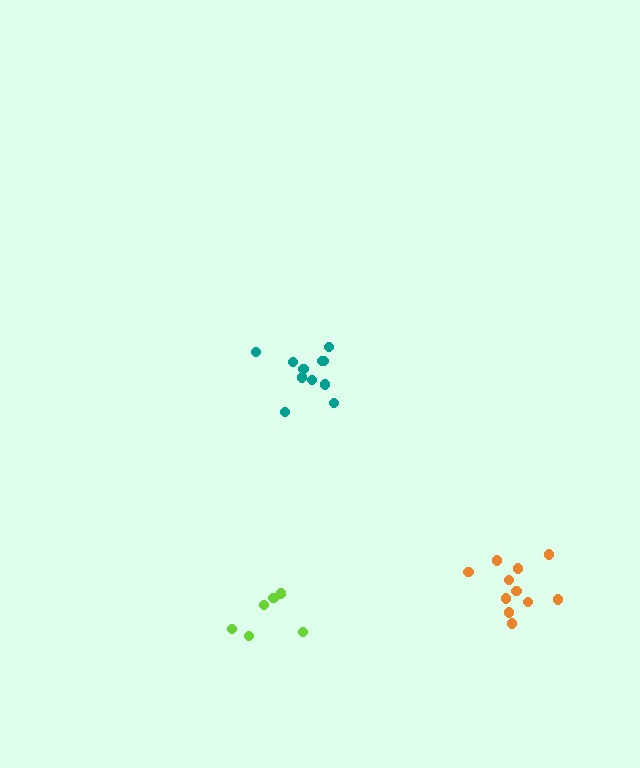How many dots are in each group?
Group 1: 11 dots, Group 2: 6 dots, Group 3: 11 dots (28 total).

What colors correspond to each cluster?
The clusters are colored: orange, lime, teal.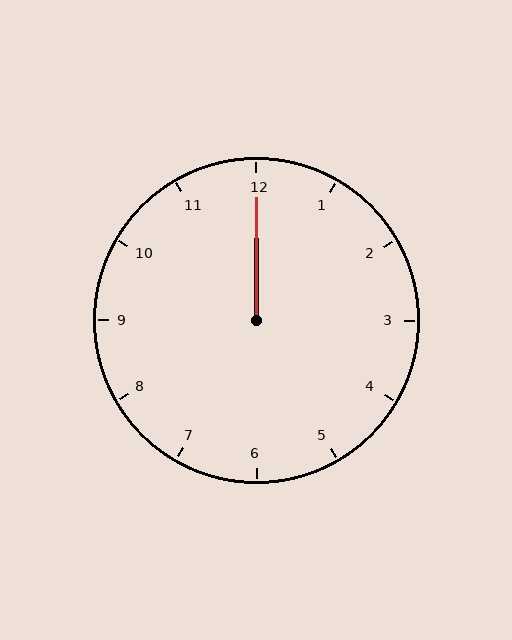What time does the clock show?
12:00.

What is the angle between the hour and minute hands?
Approximately 0 degrees.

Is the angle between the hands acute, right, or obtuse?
It is acute.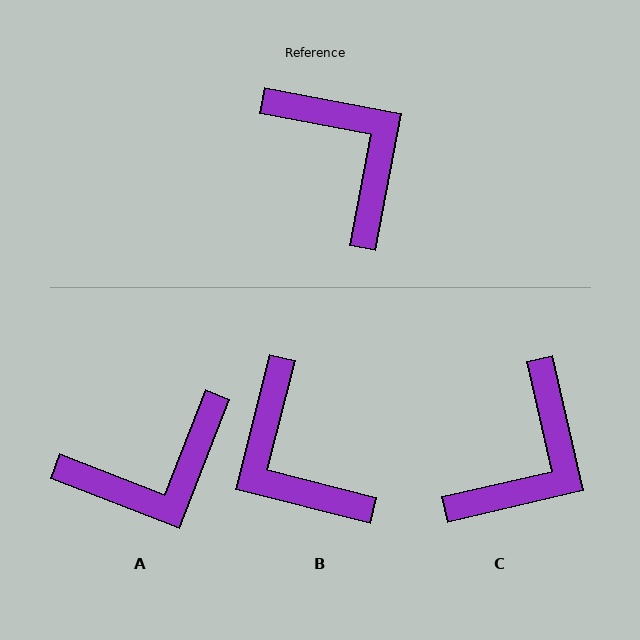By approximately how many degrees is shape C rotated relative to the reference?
Approximately 66 degrees clockwise.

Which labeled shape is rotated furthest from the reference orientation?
B, about 177 degrees away.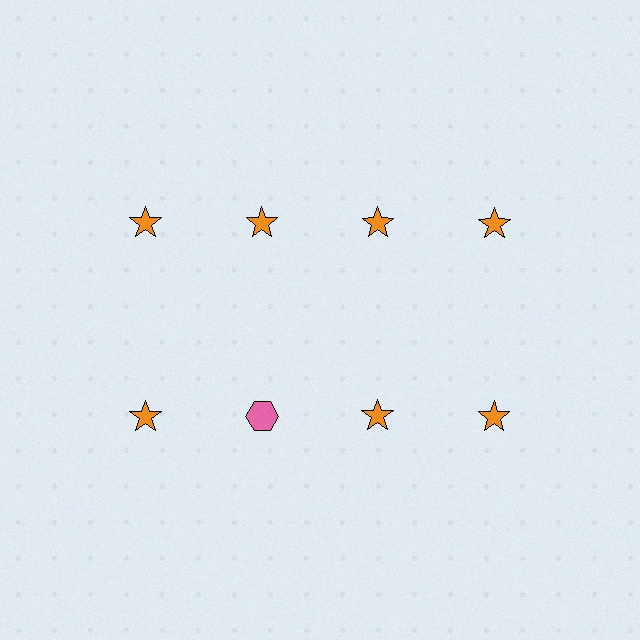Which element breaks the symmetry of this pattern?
The pink hexagon in the second row, second from left column breaks the symmetry. All other shapes are orange stars.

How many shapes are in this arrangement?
There are 8 shapes arranged in a grid pattern.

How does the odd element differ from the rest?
It differs in both color (pink instead of orange) and shape (hexagon instead of star).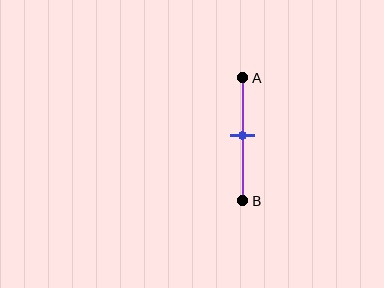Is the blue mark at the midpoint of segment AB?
Yes, the mark is approximately at the midpoint.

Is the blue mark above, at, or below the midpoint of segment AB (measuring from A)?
The blue mark is approximately at the midpoint of segment AB.